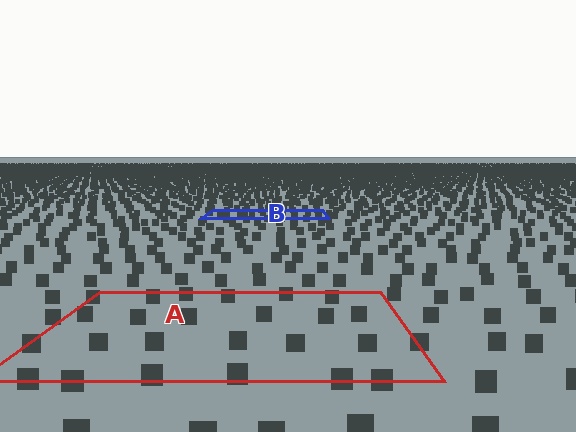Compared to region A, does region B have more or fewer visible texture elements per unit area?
Region B has more texture elements per unit area — they are packed more densely because it is farther away.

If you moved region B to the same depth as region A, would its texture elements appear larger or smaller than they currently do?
They would appear larger. At a closer depth, the same texture elements are projected at a bigger on-screen size.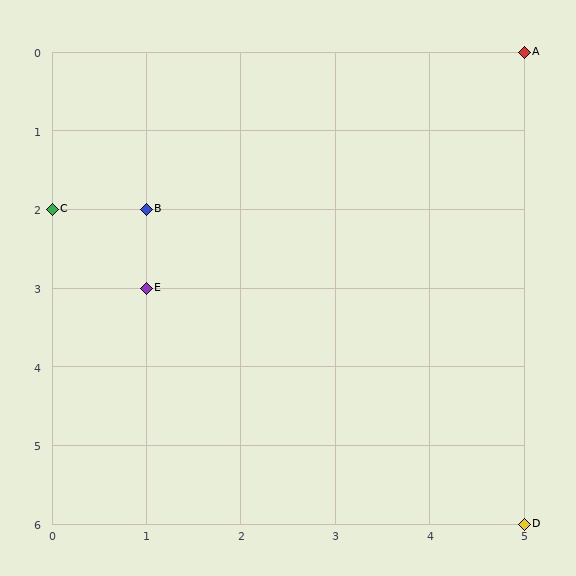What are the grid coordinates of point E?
Point E is at grid coordinates (1, 3).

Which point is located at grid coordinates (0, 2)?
Point C is at (0, 2).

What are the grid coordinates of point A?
Point A is at grid coordinates (5, 0).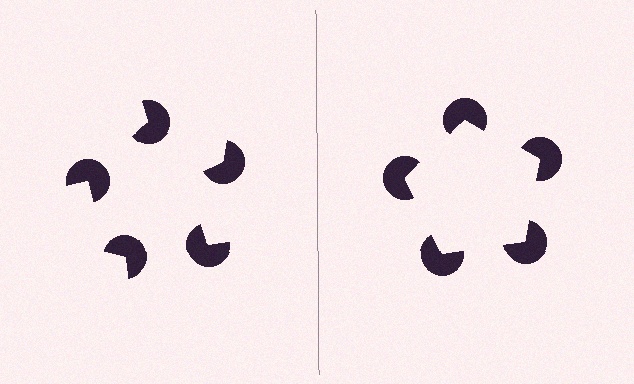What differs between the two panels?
The pac-man discs are positioned identically on both sides; only the wedge orientations differ. On the right they align to a pentagon; on the left they are misaligned.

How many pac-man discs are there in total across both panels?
10 — 5 on each side.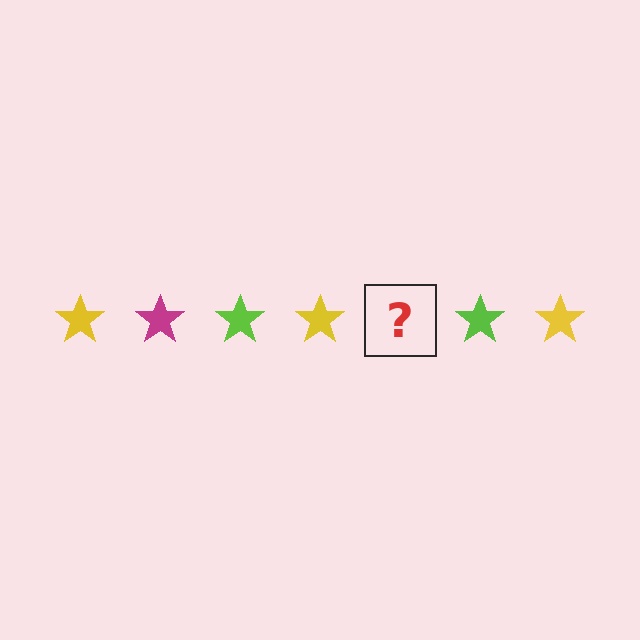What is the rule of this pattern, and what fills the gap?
The rule is that the pattern cycles through yellow, magenta, lime stars. The gap should be filled with a magenta star.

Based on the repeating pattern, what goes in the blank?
The blank should be a magenta star.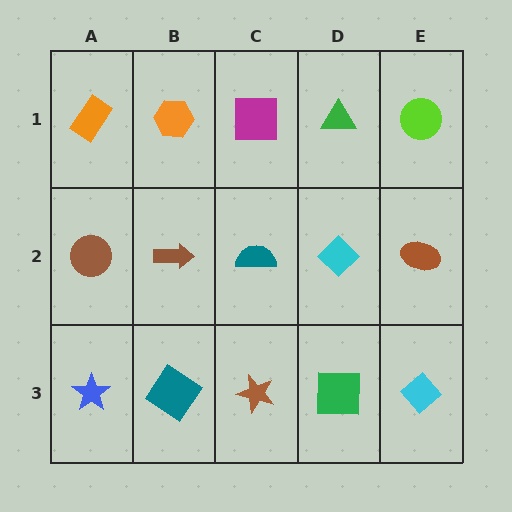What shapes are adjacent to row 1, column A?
A brown circle (row 2, column A), an orange hexagon (row 1, column B).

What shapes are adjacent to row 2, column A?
An orange rectangle (row 1, column A), a blue star (row 3, column A), a brown arrow (row 2, column B).